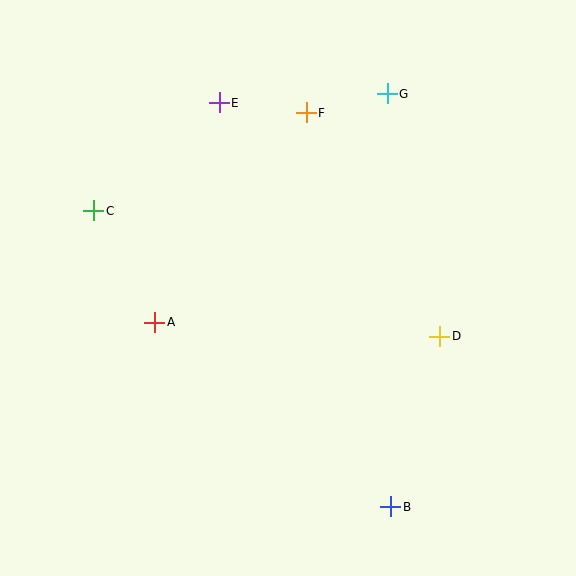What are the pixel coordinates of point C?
Point C is at (94, 211).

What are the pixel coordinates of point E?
Point E is at (219, 103).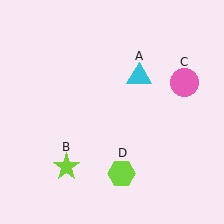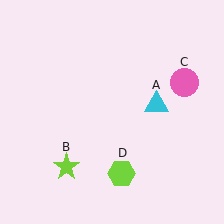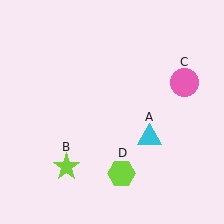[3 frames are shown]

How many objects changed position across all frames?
1 object changed position: cyan triangle (object A).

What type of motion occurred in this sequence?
The cyan triangle (object A) rotated clockwise around the center of the scene.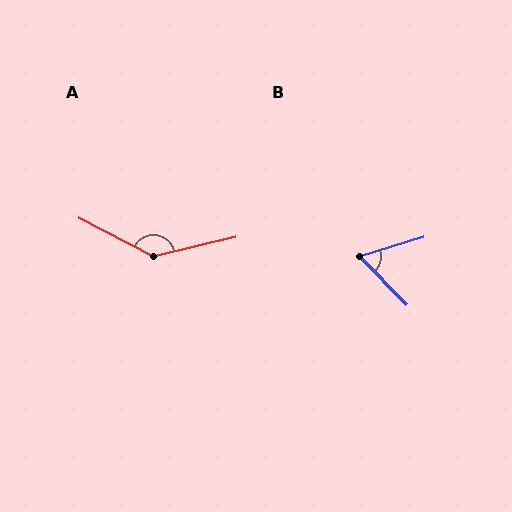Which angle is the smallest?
B, at approximately 62 degrees.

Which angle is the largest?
A, at approximately 139 degrees.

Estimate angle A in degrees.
Approximately 139 degrees.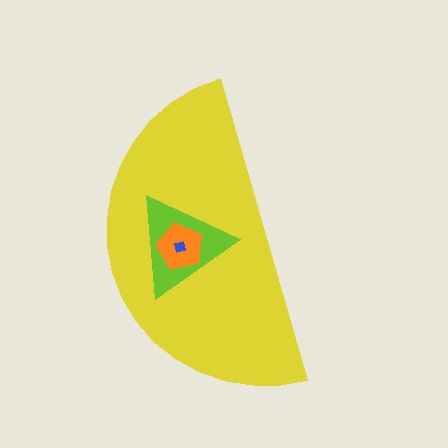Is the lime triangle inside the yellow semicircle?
Yes.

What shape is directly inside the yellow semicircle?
The lime triangle.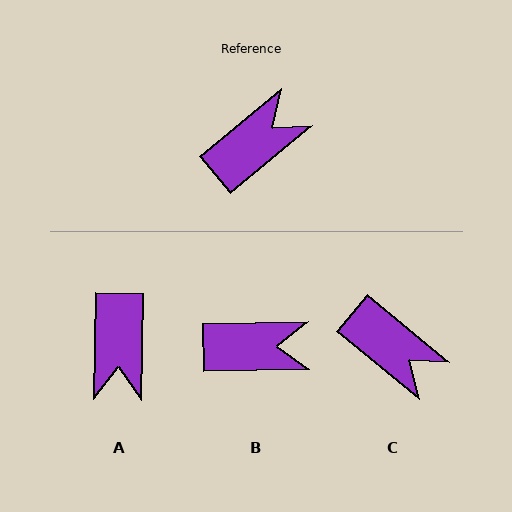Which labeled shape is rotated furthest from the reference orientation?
A, about 131 degrees away.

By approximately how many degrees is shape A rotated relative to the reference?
Approximately 131 degrees clockwise.